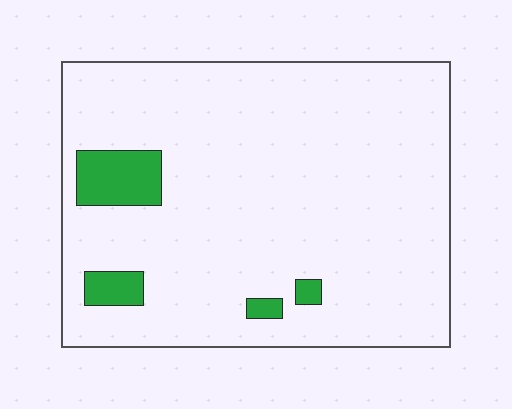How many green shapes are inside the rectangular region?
4.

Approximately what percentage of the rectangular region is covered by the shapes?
Approximately 10%.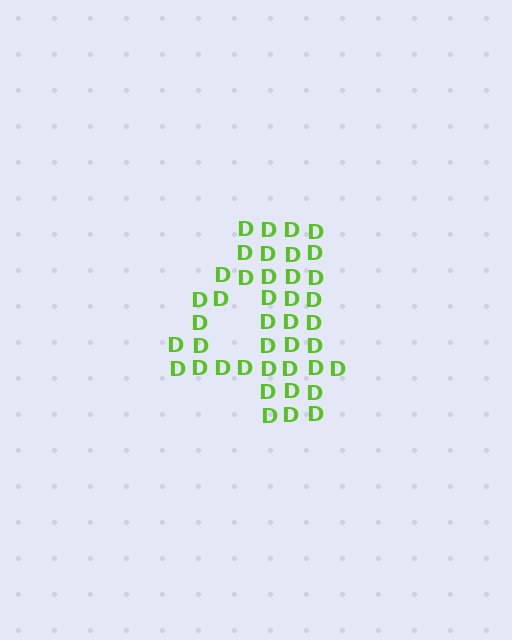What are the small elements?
The small elements are letter D's.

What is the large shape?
The large shape is the digit 4.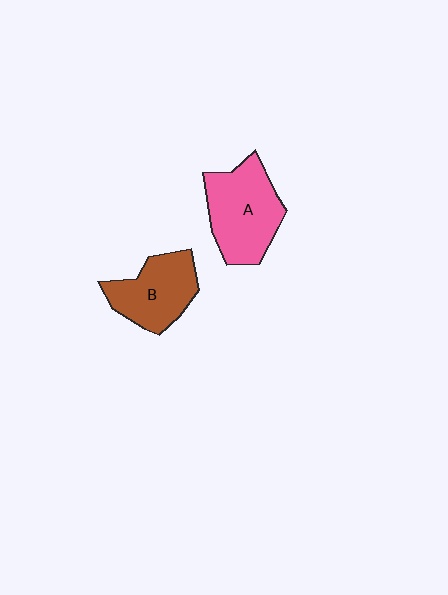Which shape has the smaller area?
Shape B (brown).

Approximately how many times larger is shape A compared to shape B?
Approximately 1.2 times.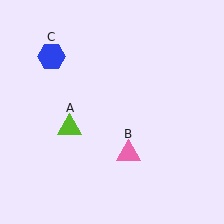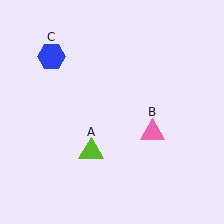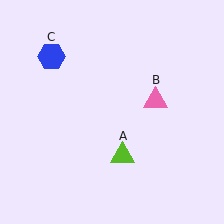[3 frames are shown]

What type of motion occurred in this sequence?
The lime triangle (object A), pink triangle (object B) rotated counterclockwise around the center of the scene.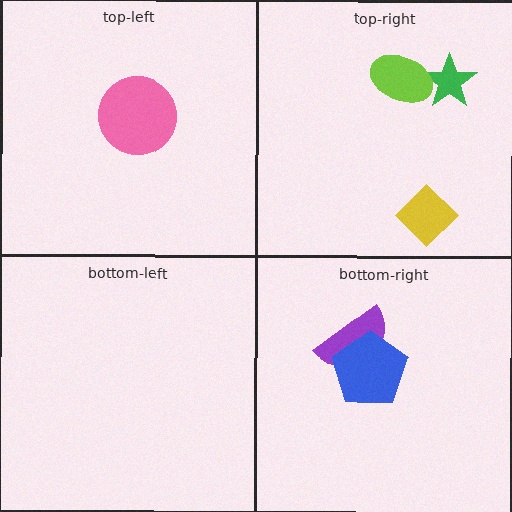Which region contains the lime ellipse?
The top-right region.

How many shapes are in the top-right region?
3.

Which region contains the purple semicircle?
The bottom-right region.